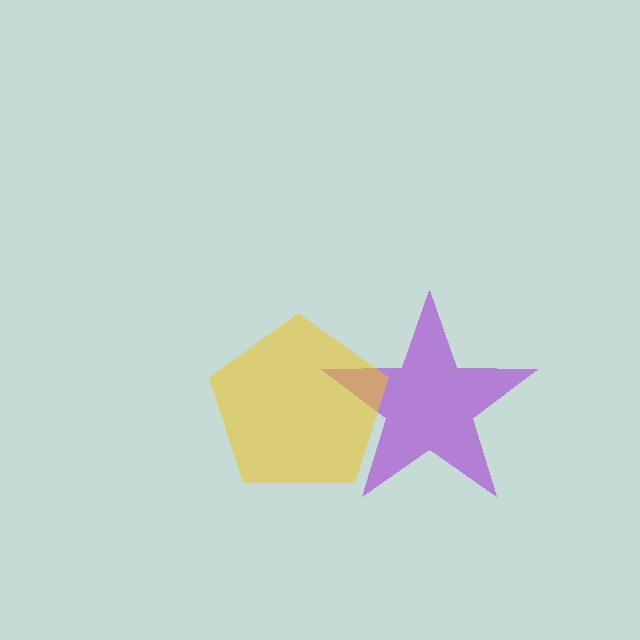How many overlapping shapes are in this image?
There are 2 overlapping shapes in the image.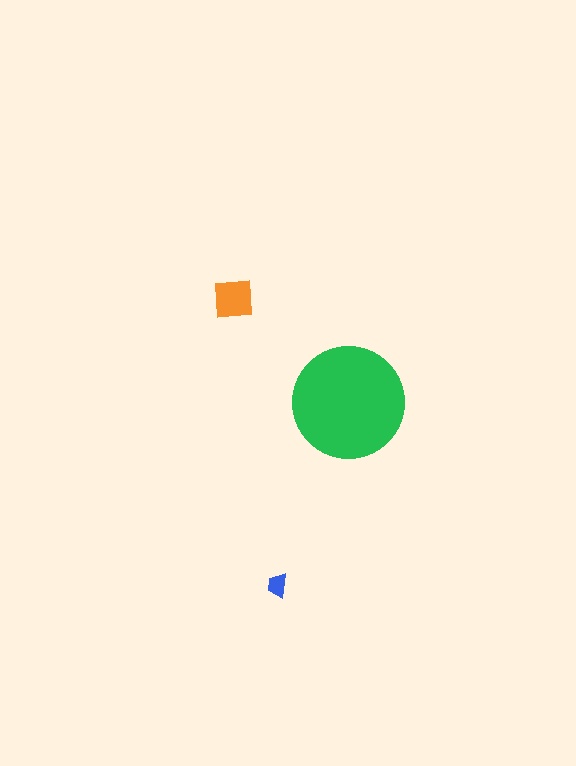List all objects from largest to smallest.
The green circle, the orange square, the blue trapezoid.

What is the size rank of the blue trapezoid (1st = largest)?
3rd.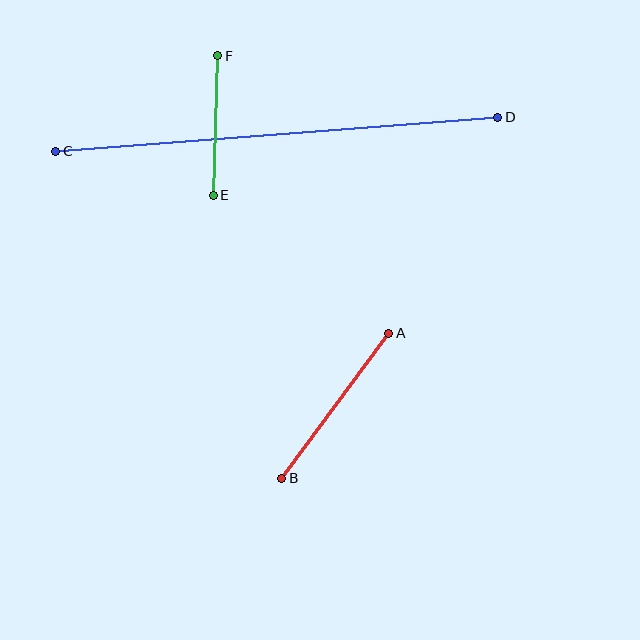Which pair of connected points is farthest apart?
Points C and D are farthest apart.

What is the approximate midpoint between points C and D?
The midpoint is at approximately (277, 134) pixels.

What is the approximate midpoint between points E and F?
The midpoint is at approximately (215, 126) pixels.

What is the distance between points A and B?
The distance is approximately 180 pixels.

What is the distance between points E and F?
The distance is approximately 139 pixels.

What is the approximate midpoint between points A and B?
The midpoint is at approximately (335, 406) pixels.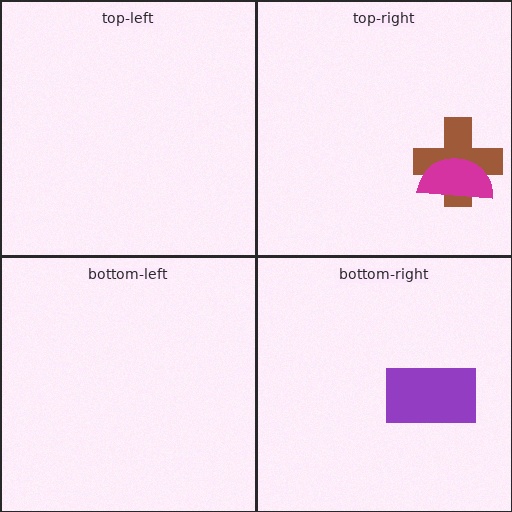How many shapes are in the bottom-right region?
1.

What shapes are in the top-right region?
The brown cross, the magenta semicircle.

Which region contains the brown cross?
The top-right region.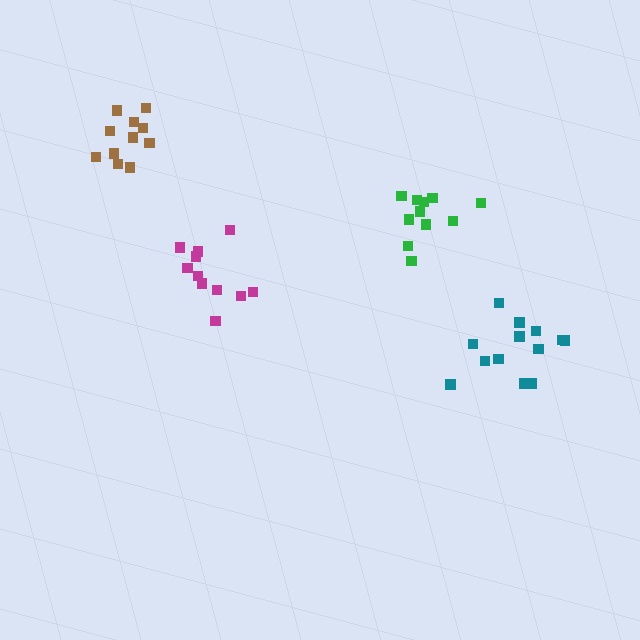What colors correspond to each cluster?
The clusters are colored: magenta, green, teal, brown.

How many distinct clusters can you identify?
There are 4 distinct clusters.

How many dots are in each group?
Group 1: 11 dots, Group 2: 11 dots, Group 3: 13 dots, Group 4: 11 dots (46 total).